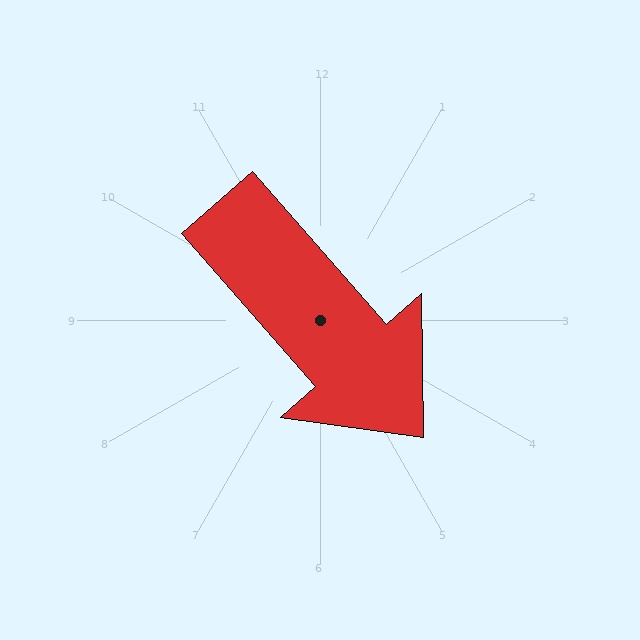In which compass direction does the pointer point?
Southeast.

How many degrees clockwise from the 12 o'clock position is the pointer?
Approximately 139 degrees.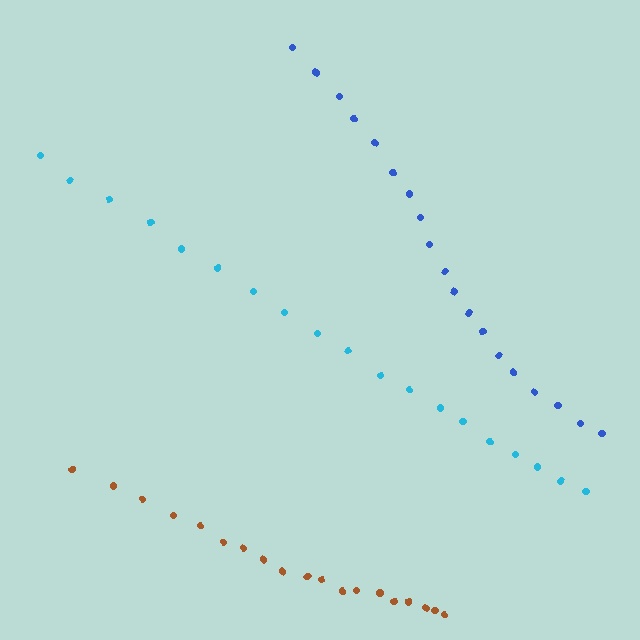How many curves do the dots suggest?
There are 3 distinct paths.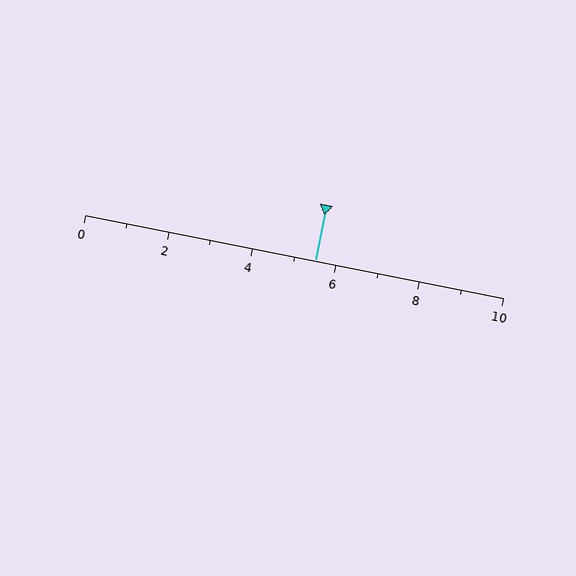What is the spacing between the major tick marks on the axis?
The major ticks are spaced 2 apart.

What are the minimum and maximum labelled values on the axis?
The axis runs from 0 to 10.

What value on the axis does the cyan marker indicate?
The marker indicates approximately 5.5.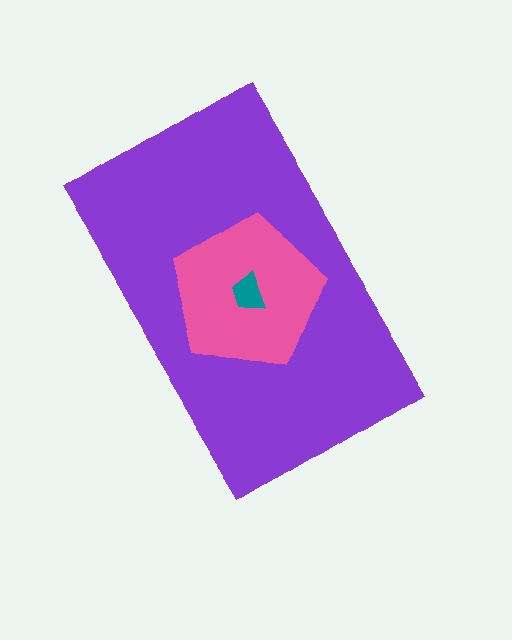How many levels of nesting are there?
3.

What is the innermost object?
The teal trapezoid.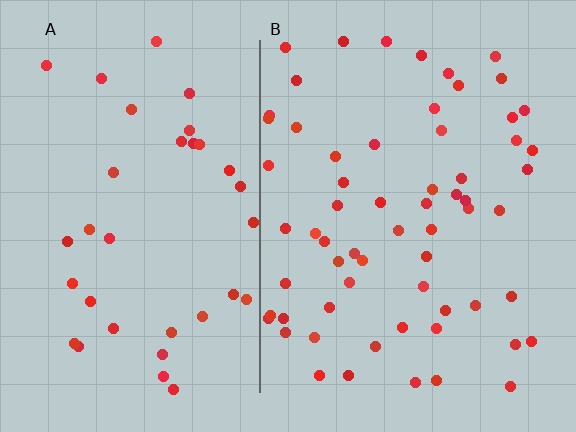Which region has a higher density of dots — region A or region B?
B (the right).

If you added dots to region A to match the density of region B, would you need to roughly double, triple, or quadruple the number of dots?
Approximately double.